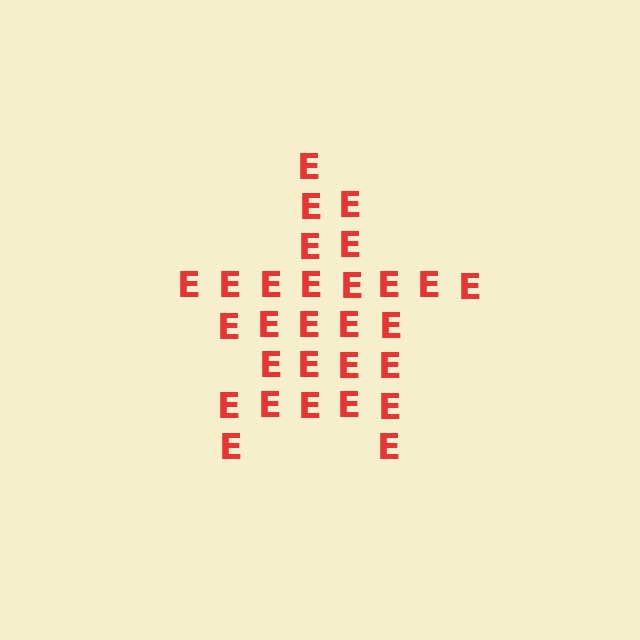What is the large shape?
The large shape is a star.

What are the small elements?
The small elements are letter E's.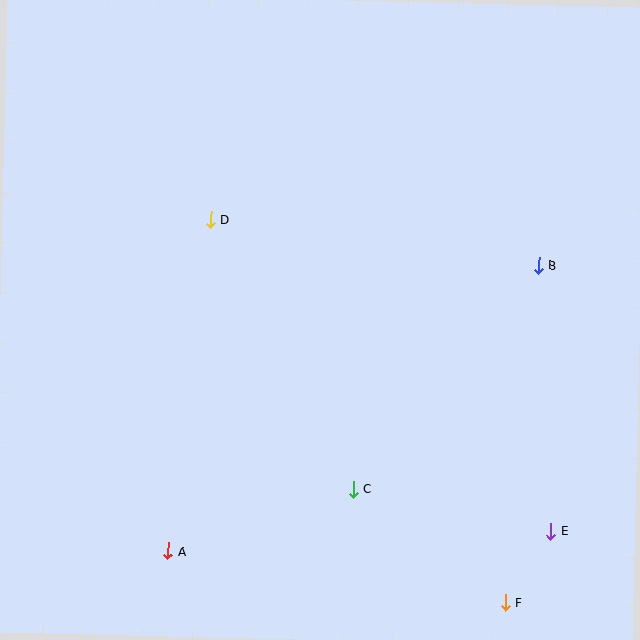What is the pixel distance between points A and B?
The distance between A and B is 468 pixels.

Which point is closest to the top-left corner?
Point D is closest to the top-left corner.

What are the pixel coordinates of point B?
Point B is at (539, 265).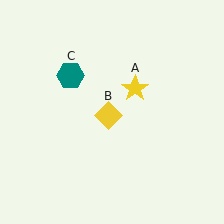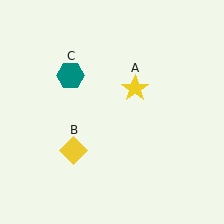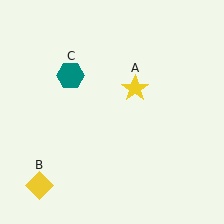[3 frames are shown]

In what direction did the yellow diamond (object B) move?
The yellow diamond (object B) moved down and to the left.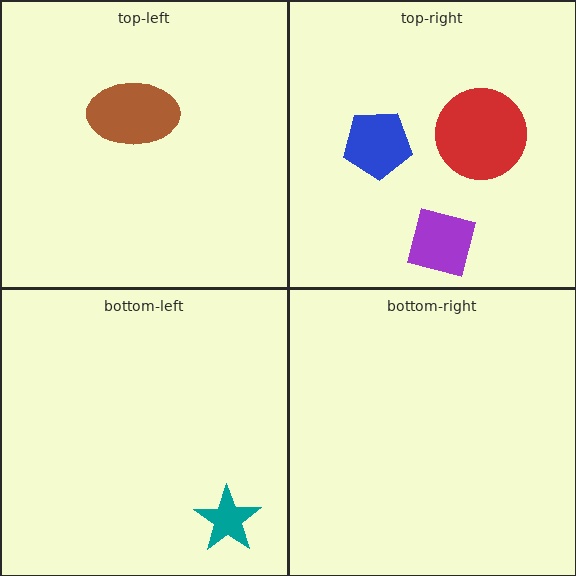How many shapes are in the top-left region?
1.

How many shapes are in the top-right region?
3.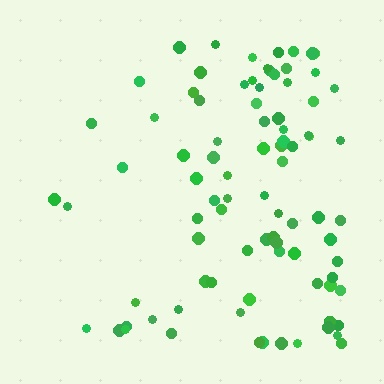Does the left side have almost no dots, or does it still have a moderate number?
Still a moderate number, just noticeably fewer than the right.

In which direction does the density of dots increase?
From left to right, with the right side densest.